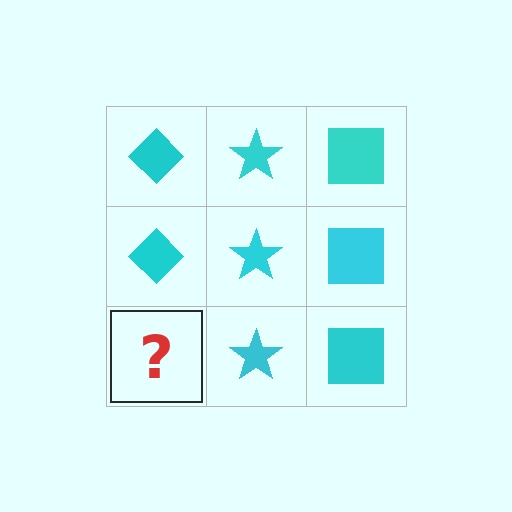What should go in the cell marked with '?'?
The missing cell should contain a cyan diamond.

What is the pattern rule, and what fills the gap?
The rule is that each column has a consistent shape. The gap should be filled with a cyan diamond.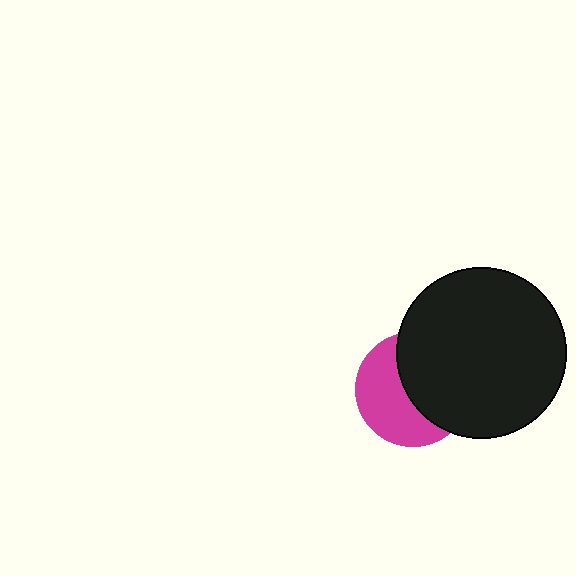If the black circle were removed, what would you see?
You would see the complete magenta circle.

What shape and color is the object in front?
The object in front is a black circle.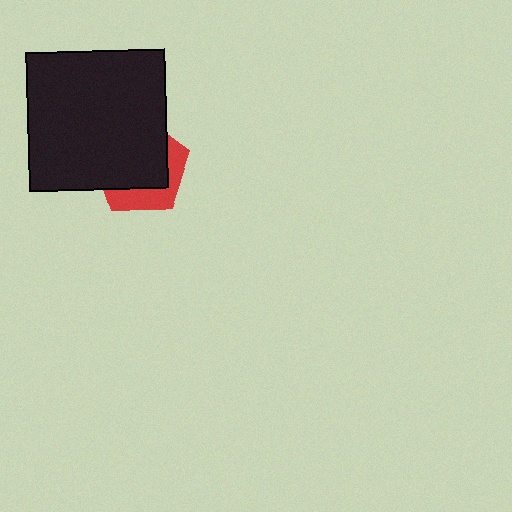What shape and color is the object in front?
The object in front is a black square.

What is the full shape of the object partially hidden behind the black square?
The partially hidden object is a red pentagon.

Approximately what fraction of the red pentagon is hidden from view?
Roughly 66% of the red pentagon is hidden behind the black square.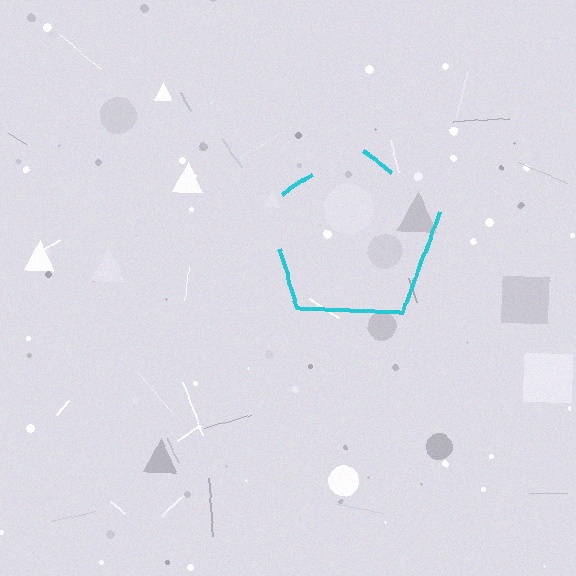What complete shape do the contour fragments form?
The contour fragments form a pentagon.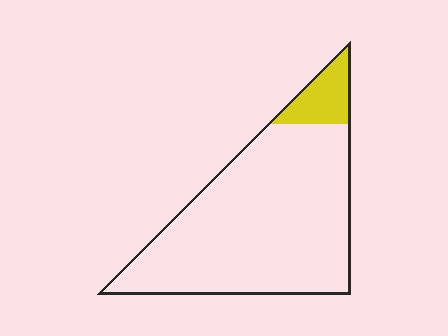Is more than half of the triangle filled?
No.